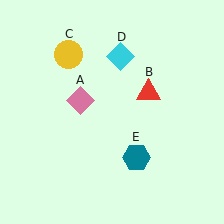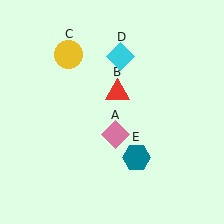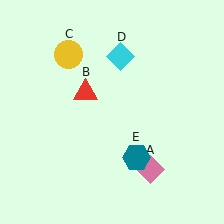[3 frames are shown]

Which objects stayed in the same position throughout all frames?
Yellow circle (object C) and cyan diamond (object D) and teal hexagon (object E) remained stationary.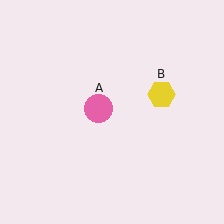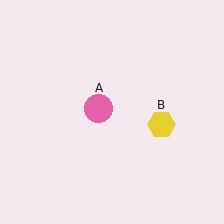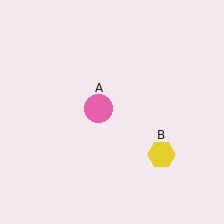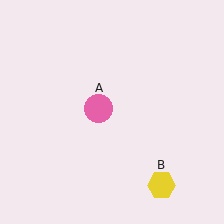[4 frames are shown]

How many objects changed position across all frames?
1 object changed position: yellow hexagon (object B).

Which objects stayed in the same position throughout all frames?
Pink circle (object A) remained stationary.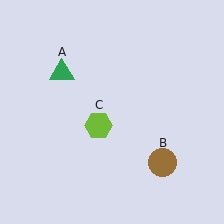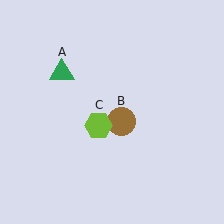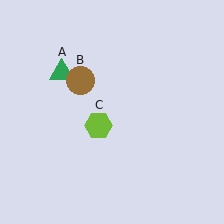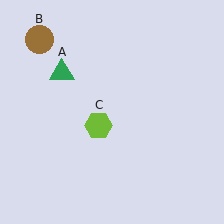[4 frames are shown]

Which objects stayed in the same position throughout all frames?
Green triangle (object A) and lime hexagon (object C) remained stationary.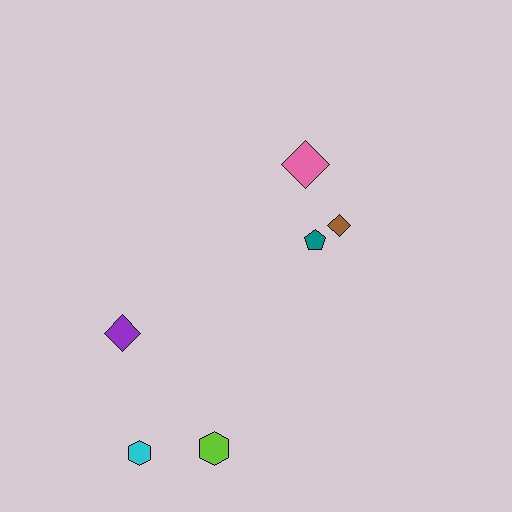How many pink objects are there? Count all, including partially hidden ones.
There is 1 pink object.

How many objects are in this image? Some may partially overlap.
There are 6 objects.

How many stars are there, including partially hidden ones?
There are no stars.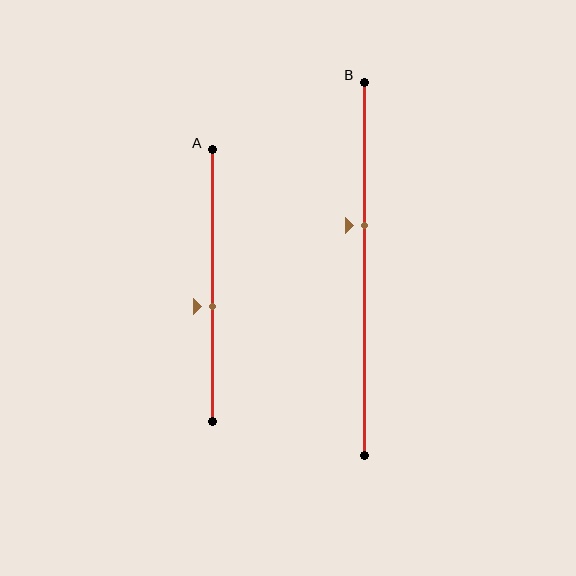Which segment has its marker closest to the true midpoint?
Segment A has its marker closest to the true midpoint.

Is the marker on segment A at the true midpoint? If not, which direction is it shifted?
No, the marker on segment A is shifted downward by about 8% of the segment length.